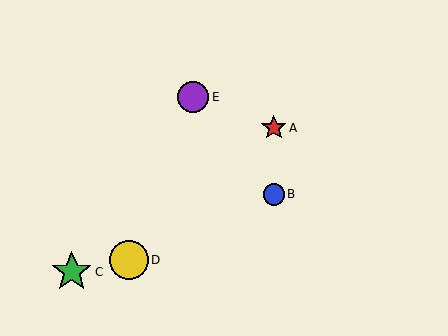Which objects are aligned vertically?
Objects A, B are aligned vertically.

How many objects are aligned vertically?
2 objects (A, B) are aligned vertically.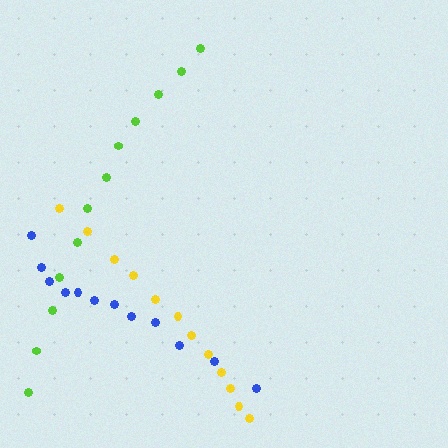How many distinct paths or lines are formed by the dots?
There are 3 distinct paths.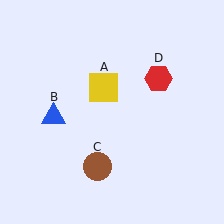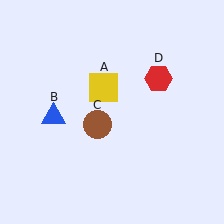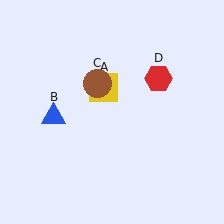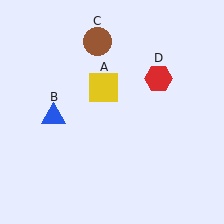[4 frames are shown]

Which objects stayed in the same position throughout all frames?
Yellow square (object A) and blue triangle (object B) and red hexagon (object D) remained stationary.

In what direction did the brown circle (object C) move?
The brown circle (object C) moved up.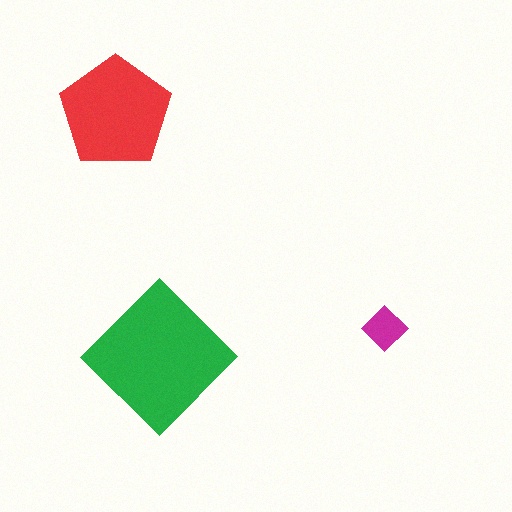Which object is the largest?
The green diamond.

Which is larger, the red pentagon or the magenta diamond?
The red pentagon.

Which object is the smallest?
The magenta diamond.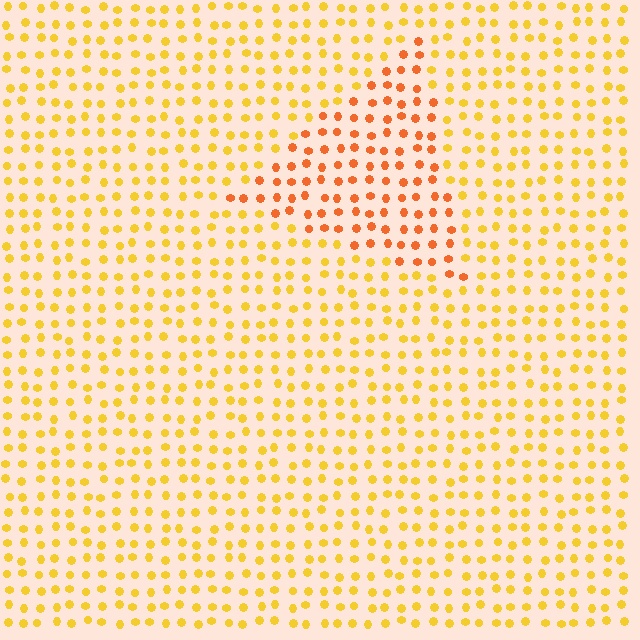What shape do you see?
I see a triangle.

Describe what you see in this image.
The image is filled with small yellow elements in a uniform arrangement. A triangle-shaped region is visible where the elements are tinted to a slightly different hue, forming a subtle color boundary.